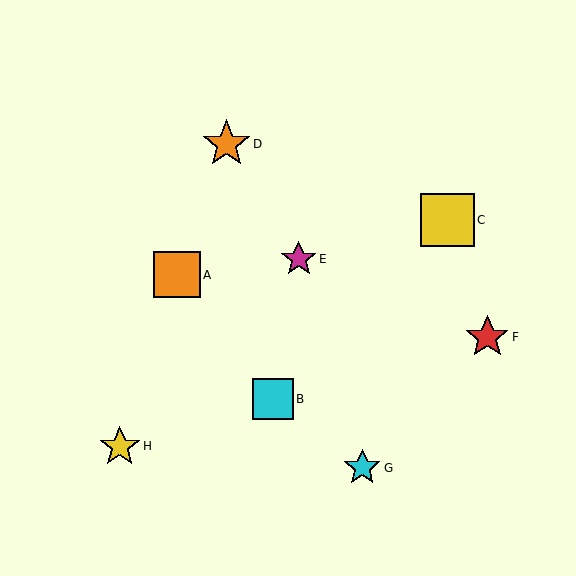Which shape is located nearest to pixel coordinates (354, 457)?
The cyan star (labeled G) at (362, 468) is nearest to that location.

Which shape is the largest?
The yellow square (labeled C) is the largest.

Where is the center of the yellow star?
The center of the yellow star is at (120, 446).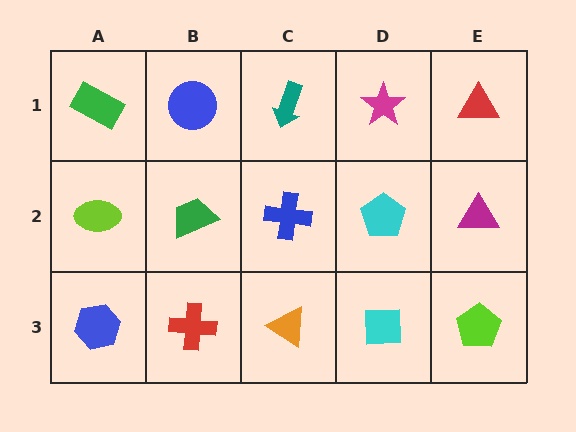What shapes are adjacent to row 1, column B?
A green trapezoid (row 2, column B), a green rectangle (row 1, column A), a teal arrow (row 1, column C).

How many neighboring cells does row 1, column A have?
2.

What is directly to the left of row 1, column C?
A blue circle.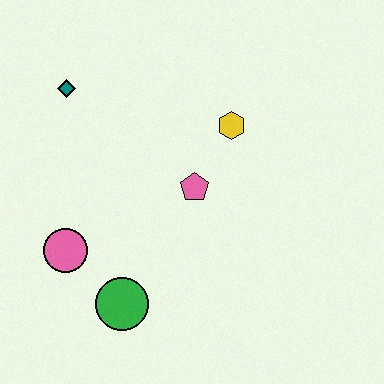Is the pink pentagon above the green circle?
Yes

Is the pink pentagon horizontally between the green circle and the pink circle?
No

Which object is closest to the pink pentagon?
The yellow hexagon is closest to the pink pentagon.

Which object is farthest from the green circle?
The teal diamond is farthest from the green circle.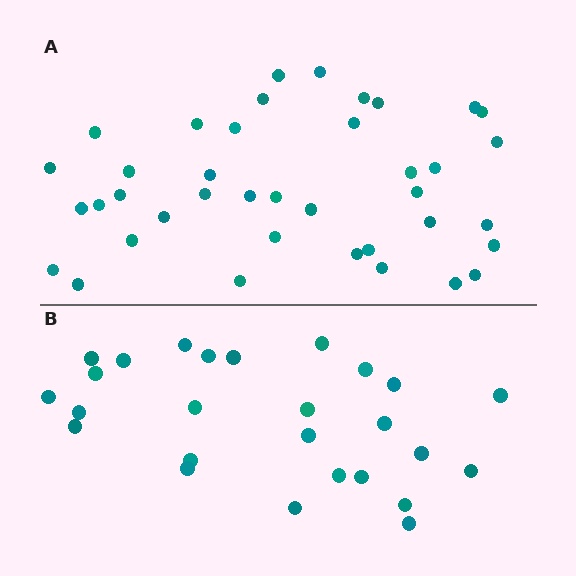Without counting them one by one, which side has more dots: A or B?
Region A (the top region) has more dots.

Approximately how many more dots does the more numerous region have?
Region A has approximately 15 more dots than region B.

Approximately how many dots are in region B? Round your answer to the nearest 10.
About 30 dots. (The exact count is 26, which rounds to 30.)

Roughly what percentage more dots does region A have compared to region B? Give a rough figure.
About 50% more.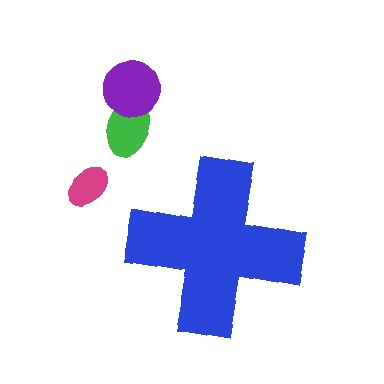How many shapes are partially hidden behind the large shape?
0 shapes are partially hidden.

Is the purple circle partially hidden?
No, the purple circle is fully visible.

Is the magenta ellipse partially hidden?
No, the magenta ellipse is fully visible.